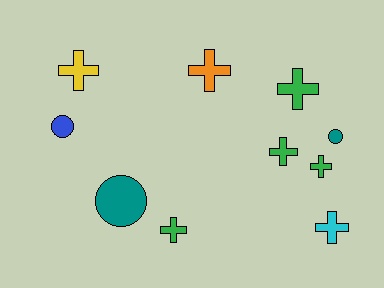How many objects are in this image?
There are 10 objects.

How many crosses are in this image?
There are 7 crosses.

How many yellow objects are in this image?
There is 1 yellow object.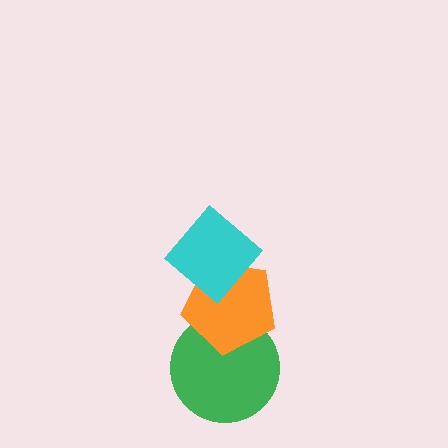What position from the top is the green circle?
The green circle is 3rd from the top.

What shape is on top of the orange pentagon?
The cyan diamond is on top of the orange pentagon.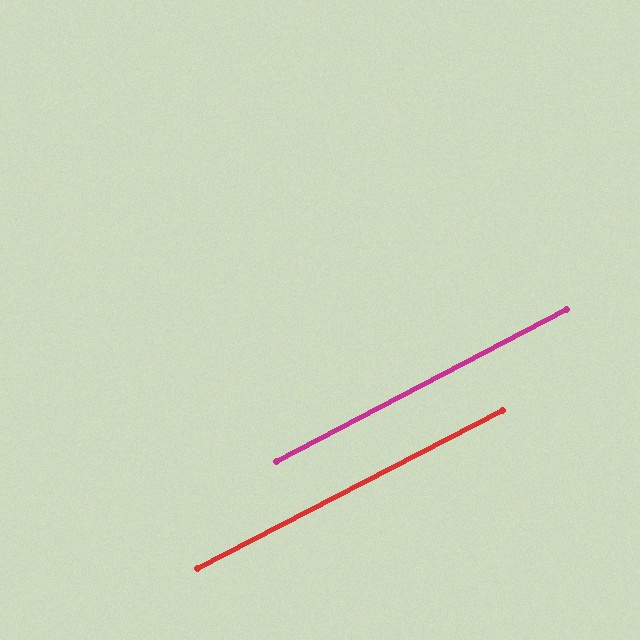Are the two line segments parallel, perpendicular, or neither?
Parallel — their directions differ by only 0.1°.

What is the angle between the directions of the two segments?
Approximately 0 degrees.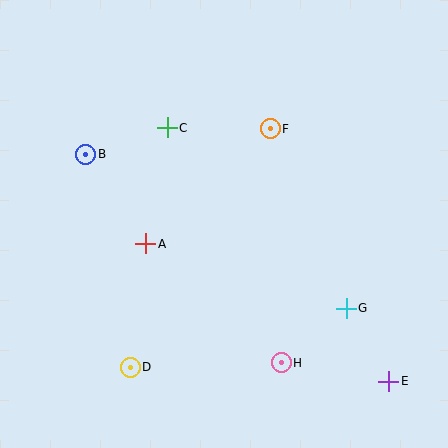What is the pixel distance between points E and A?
The distance between E and A is 279 pixels.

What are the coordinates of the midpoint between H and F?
The midpoint between H and F is at (276, 246).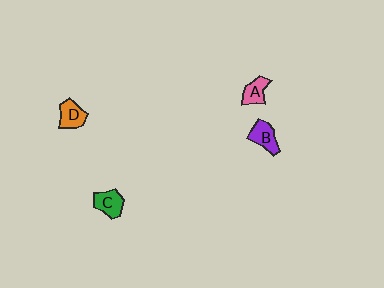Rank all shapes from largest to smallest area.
From largest to smallest: C (green), B (purple), D (orange), A (pink).